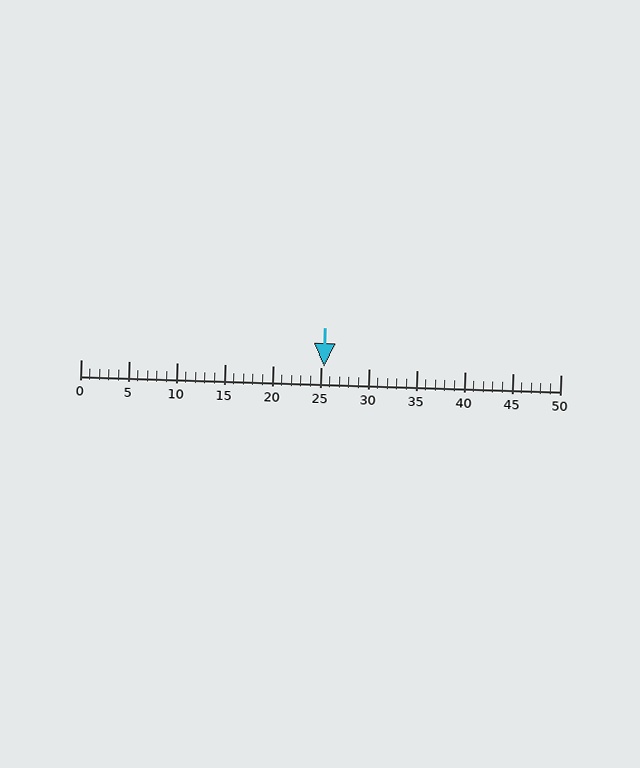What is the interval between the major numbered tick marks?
The major tick marks are spaced 5 units apart.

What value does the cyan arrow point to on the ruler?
The cyan arrow points to approximately 25.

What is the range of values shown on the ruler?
The ruler shows values from 0 to 50.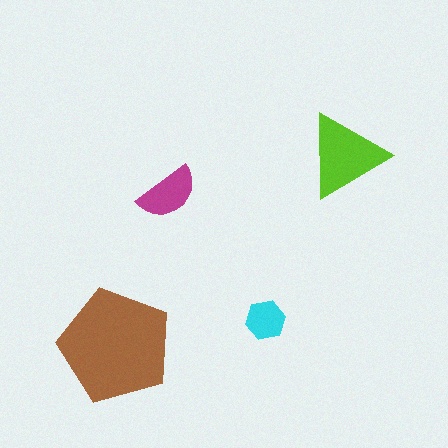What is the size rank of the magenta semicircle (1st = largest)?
3rd.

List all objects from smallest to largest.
The cyan hexagon, the magenta semicircle, the lime triangle, the brown pentagon.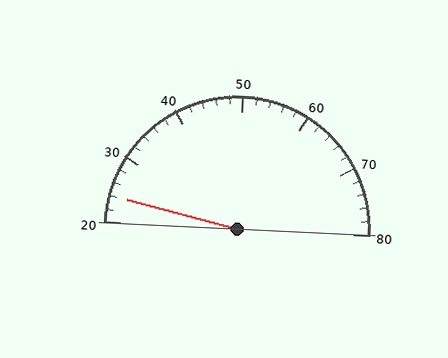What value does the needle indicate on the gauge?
The needle indicates approximately 24.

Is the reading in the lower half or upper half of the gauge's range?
The reading is in the lower half of the range (20 to 80).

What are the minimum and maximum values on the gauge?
The gauge ranges from 20 to 80.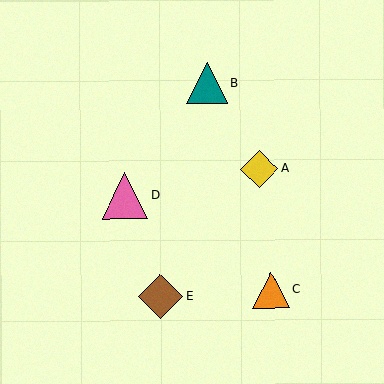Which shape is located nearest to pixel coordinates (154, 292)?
The brown diamond (labeled E) at (160, 297) is nearest to that location.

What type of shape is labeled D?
Shape D is a pink triangle.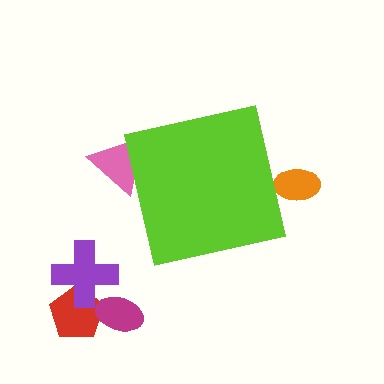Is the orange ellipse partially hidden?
Yes, the orange ellipse is partially hidden behind the lime square.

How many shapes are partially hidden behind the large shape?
2 shapes are partially hidden.